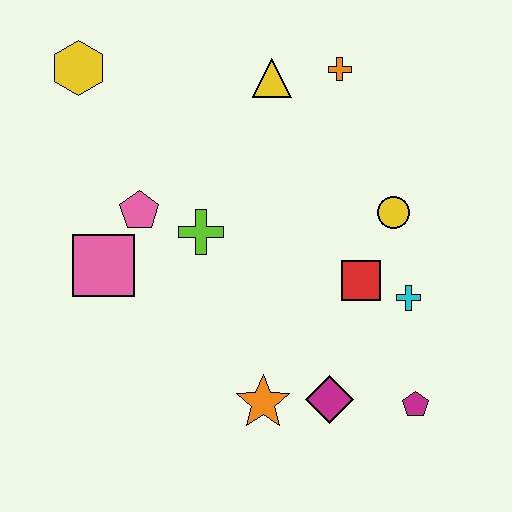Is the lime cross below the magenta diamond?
No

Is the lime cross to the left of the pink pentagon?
No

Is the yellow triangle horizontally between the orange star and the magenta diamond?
Yes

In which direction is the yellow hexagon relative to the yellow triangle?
The yellow hexagon is to the left of the yellow triangle.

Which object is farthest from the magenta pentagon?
The yellow hexagon is farthest from the magenta pentagon.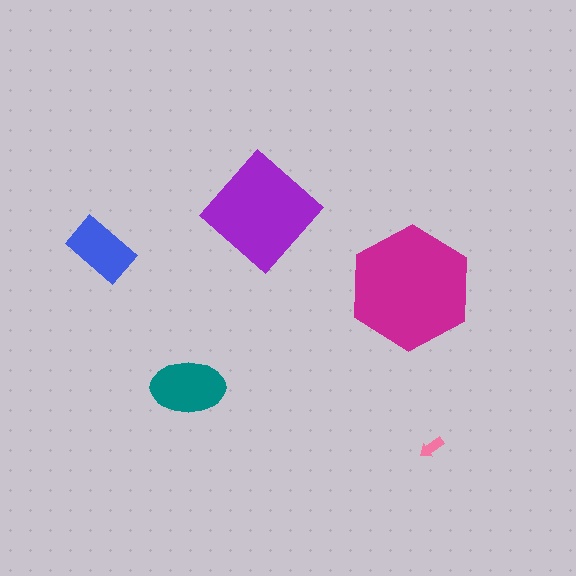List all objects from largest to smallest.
The magenta hexagon, the purple diamond, the teal ellipse, the blue rectangle, the pink arrow.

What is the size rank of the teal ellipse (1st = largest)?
3rd.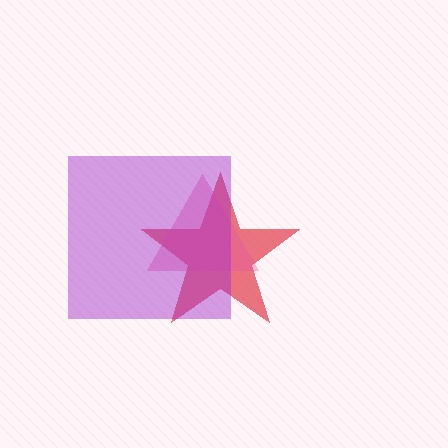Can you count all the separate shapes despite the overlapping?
Yes, there are 3 separate shapes.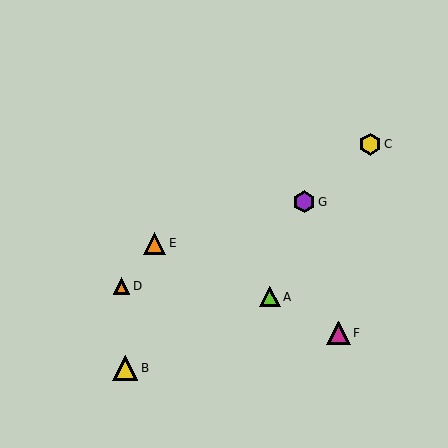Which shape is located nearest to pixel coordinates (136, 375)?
The yellow triangle (labeled B) at (125, 368) is nearest to that location.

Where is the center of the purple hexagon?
The center of the purple hexagon is at (304, 202).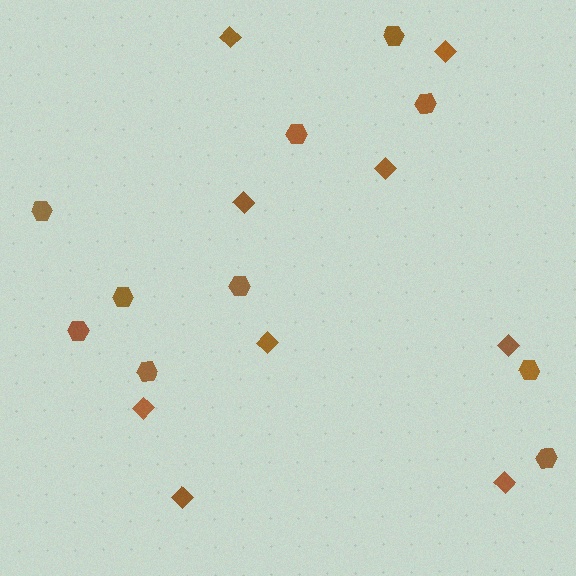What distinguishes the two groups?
There are 2 groups: one group of hexagons (10) and one group of diamonds (9).